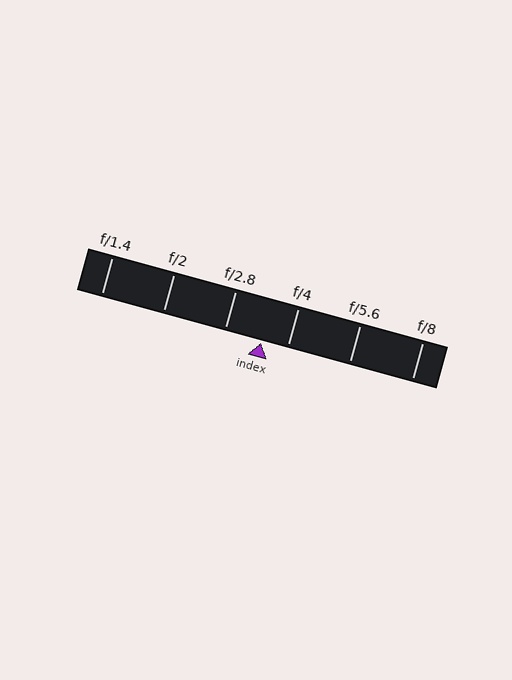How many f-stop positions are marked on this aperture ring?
There are 6 f-stop positions marked.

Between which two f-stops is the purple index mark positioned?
The index mark is between f/2.8 and f/4.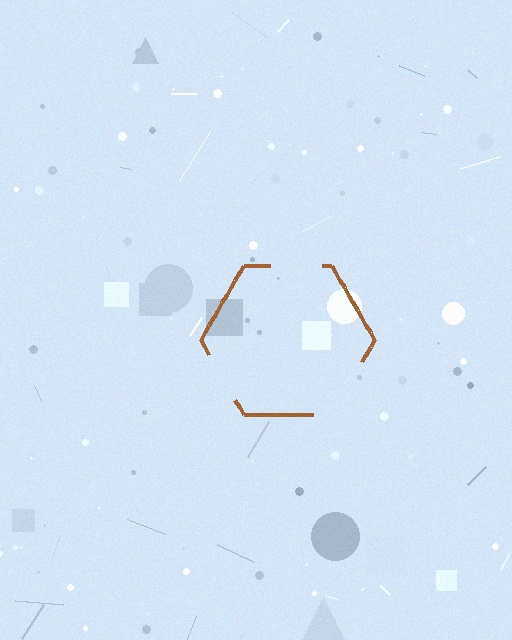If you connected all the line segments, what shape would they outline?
They would outline a hexagon.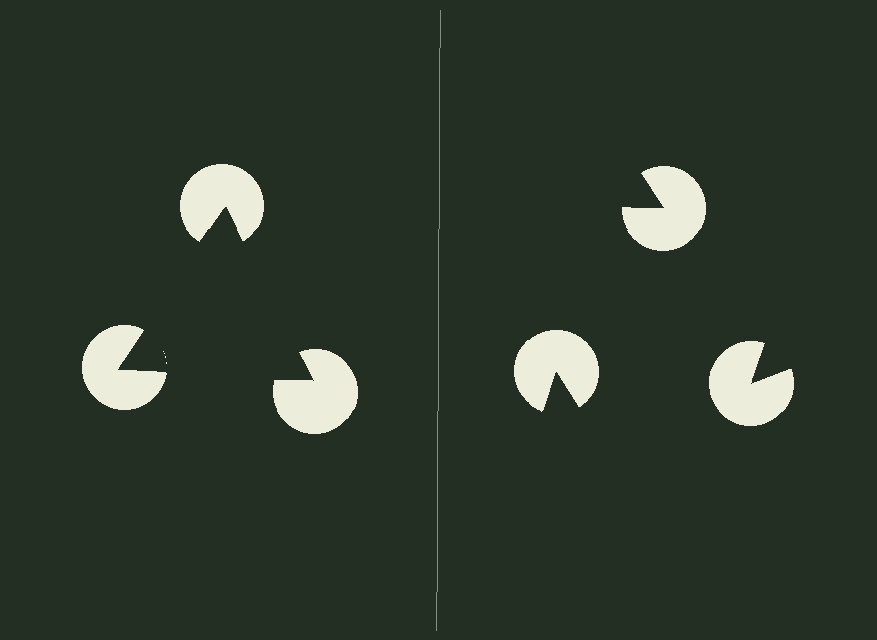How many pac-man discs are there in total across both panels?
6 — 3 on each side.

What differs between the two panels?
The pac-man discs are positioned identically on both sides; only the wedge orientations differ. On the left they align to a triangle; on the right they are misaligned.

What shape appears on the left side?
An illusory triangle.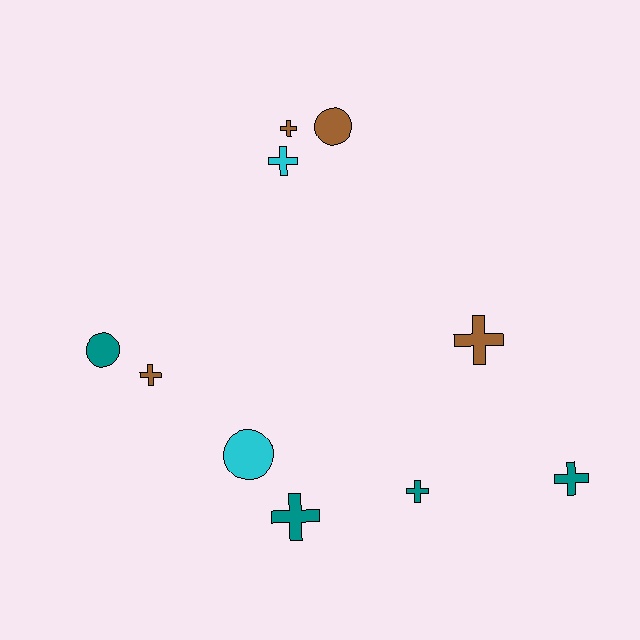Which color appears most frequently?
Brown, with 4 objects.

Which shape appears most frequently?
Cross, with 7 objects.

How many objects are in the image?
There are 10 objects.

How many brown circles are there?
There is 1 brown circle.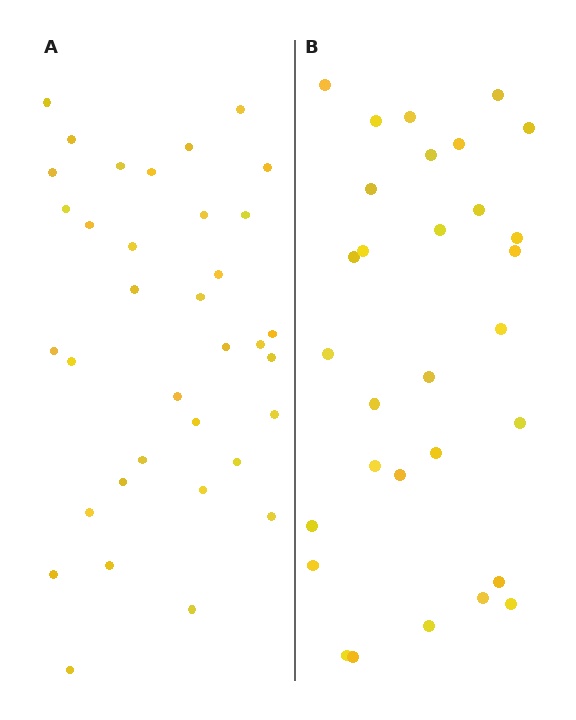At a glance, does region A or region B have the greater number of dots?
Region A (the left region) has more dots.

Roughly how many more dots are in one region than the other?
Region A has about 5 more dots than region B.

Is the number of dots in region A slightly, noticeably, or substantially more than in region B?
Region A has only slightly more — the two regions are fairly close. The ratio is roughly 1.2 to 1.